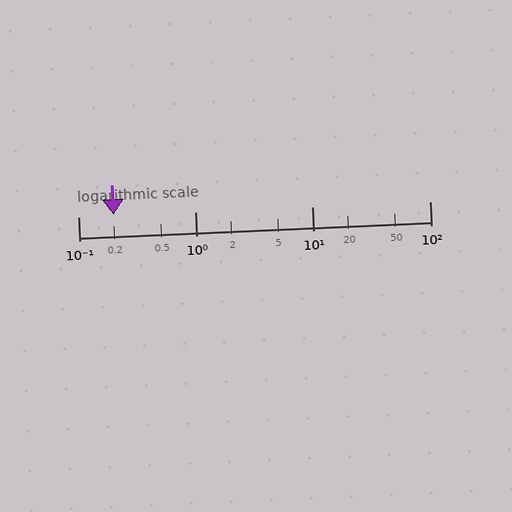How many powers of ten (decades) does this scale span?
The scale spans 3 decades, from 0.1 to 100.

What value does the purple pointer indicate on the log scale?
The pointer indicates approximately 0.2.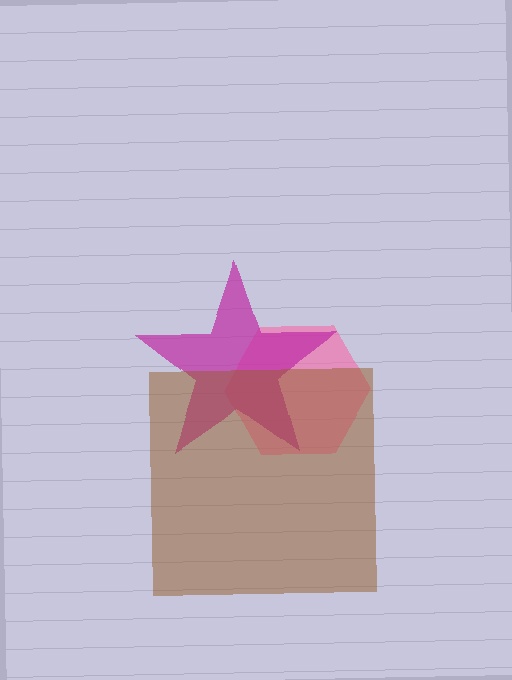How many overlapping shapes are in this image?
There are 3 overlapping shapes in the image.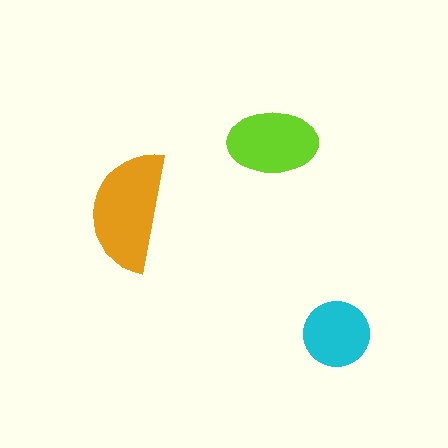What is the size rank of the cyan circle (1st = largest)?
3rd.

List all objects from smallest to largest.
The cyan circle, the lime ellipse, the orange semicircle.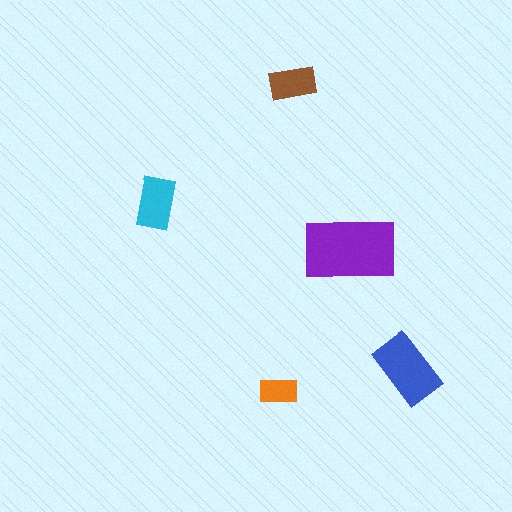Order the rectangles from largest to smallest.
the purple one, the blue one, the cyan one, the brown one, the orange one.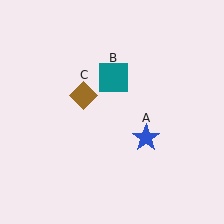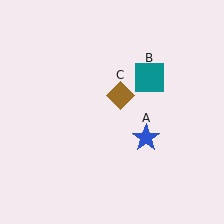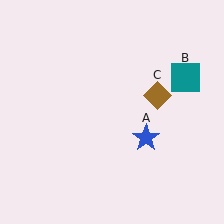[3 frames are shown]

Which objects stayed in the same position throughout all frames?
Blue star (object A) remained stationary.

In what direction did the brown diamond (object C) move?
The brown diamond (object C) moved right.